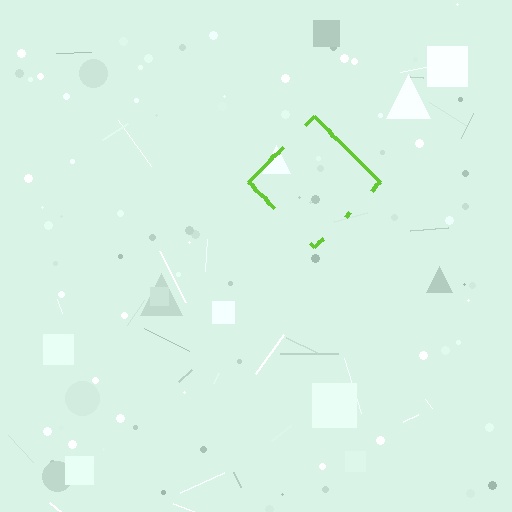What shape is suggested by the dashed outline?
The dashed outline suggests a diamond.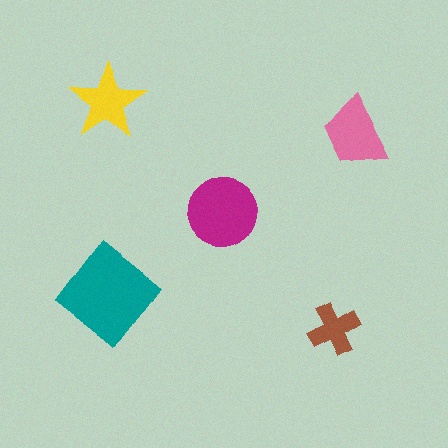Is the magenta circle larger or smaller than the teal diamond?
Smaller.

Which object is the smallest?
The brown cross.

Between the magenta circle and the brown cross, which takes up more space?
The magenta circle.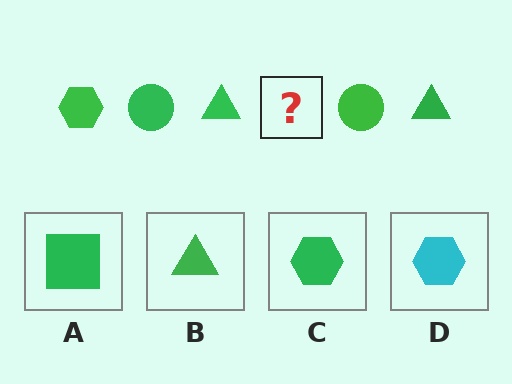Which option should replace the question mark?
Option C.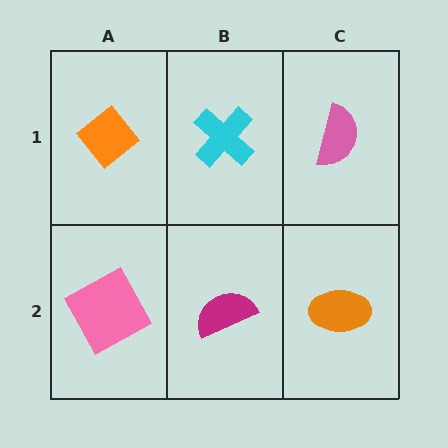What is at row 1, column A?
An orange diamond.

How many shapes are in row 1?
3 shapes.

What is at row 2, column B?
A magenta semicircle.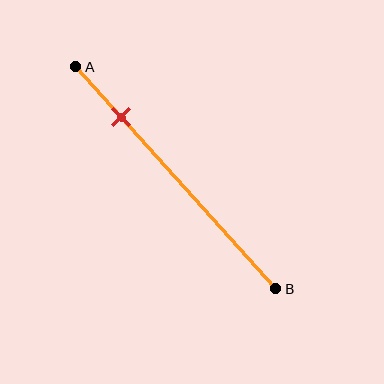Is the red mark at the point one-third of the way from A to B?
No, the mark is at about 25% from A, not at the 33% one-third point.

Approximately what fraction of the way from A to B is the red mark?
The red mark is approximately 25% of the way from A to B.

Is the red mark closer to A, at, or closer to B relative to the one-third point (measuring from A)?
The red mark is closer to point A than the one-third point of segment AB.